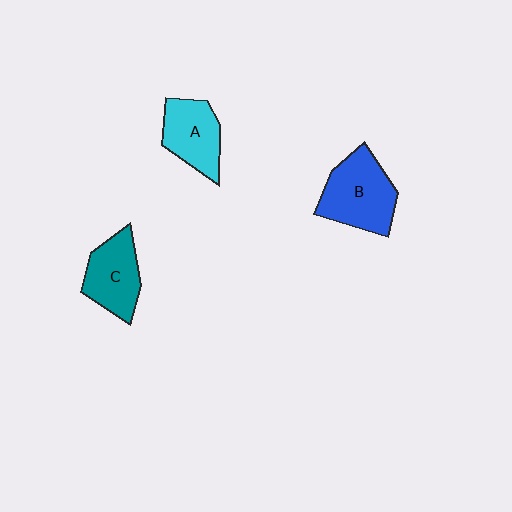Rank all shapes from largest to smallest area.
From largest to smallest: B (blue), C (teal), A (cyan).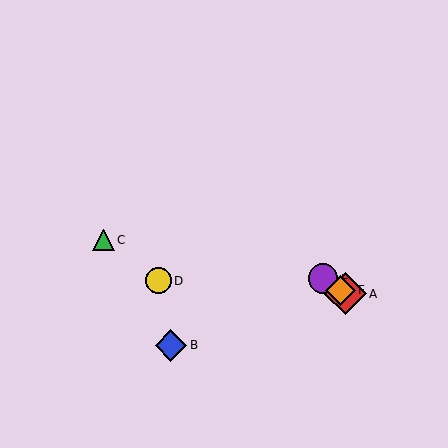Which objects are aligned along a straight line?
Objects A, E, F are aligned along a straight line.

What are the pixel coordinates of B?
Object B is at (171, 345).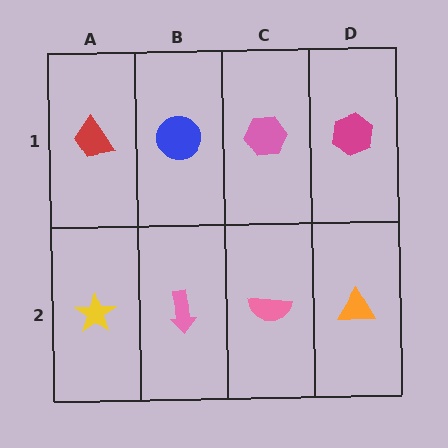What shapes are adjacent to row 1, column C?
A pink semicircle (row 2, column C), a blue circle (row 1, column B), a magenta hexagon (row 1, column D).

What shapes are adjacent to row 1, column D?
An orange triangle (row 2, column D), a pink hexagon (row 1, column C).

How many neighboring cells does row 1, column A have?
2.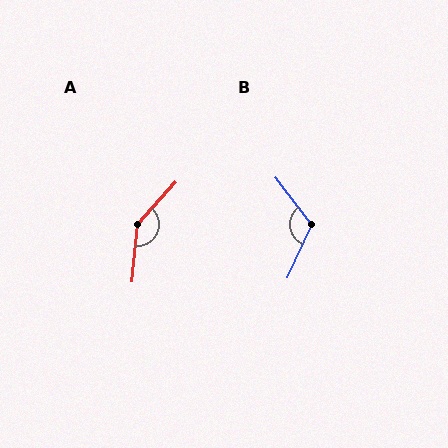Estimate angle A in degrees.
Approximately 143 degrees.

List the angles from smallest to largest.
B (118°), A (143°).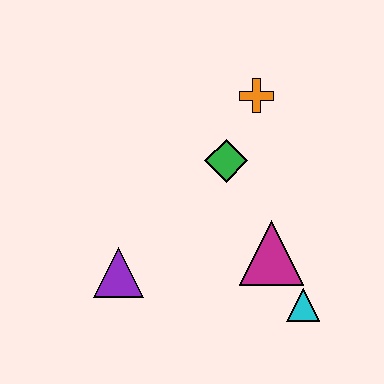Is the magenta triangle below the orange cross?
Yes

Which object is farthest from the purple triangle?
The orange cross is farthest from the purple triangle.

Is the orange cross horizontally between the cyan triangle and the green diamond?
Yes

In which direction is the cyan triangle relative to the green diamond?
The cyan triangle is below the green diamond.